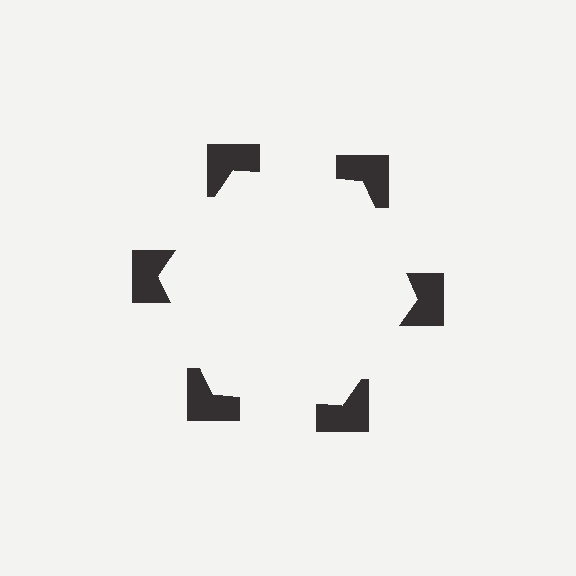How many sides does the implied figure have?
6 sides.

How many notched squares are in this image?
There are 6 — one at each vertex of the illusory hexagon.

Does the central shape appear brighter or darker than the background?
It typically appears slightly brighter than the background, even though no actual brightness change is drawn.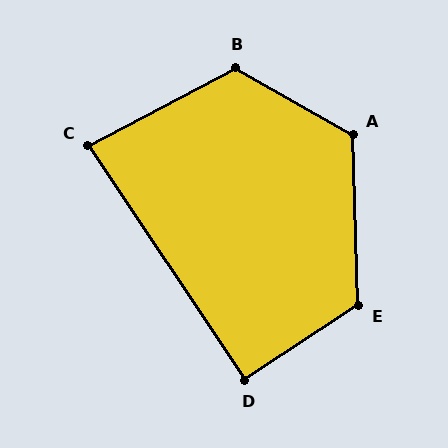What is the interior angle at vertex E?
Approximately 121 degrees (obtuse).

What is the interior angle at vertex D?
Approximately 90 degrees (approximately right).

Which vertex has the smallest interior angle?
C, at approximately 84 degrees.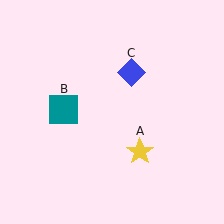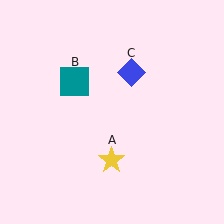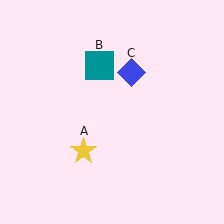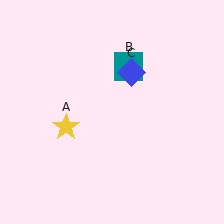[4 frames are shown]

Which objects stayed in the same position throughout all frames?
Blue diamond (object C) remained stationary.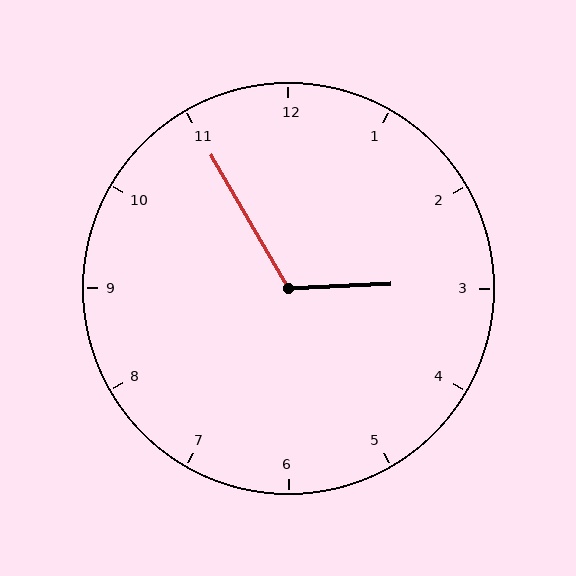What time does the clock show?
2:55.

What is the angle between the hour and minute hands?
Approximately 118 degrees.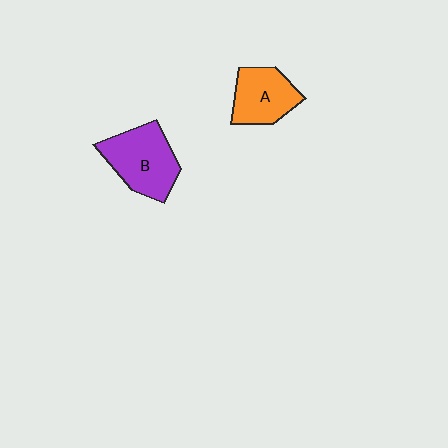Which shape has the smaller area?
Shape A (orange).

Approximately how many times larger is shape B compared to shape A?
Approximately 1.3 times.